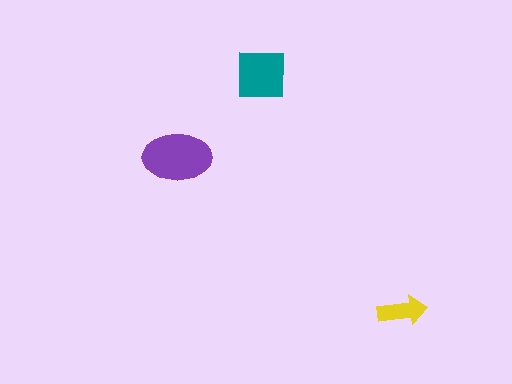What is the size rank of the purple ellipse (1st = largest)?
1st.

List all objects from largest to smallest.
The purple ellipse, the teal square, the yellow arrow.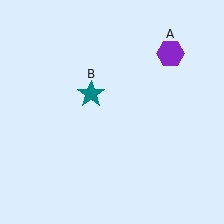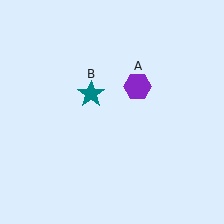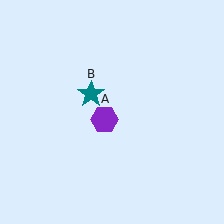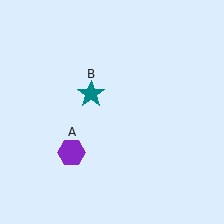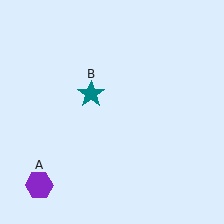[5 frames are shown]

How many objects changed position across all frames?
1 object changed position: purple hexagon (object A).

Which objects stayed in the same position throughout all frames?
Teal star (object B) remained stationary.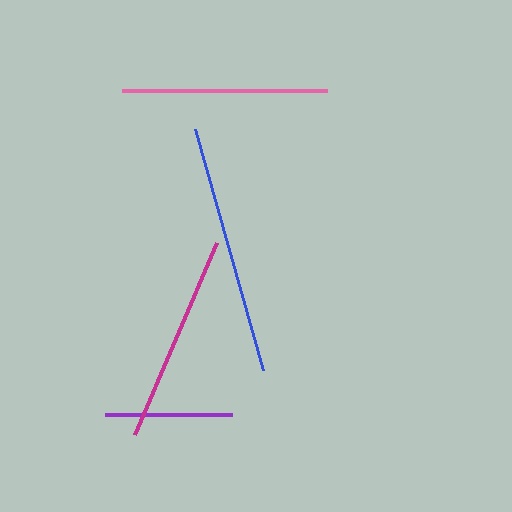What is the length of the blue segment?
The blue segment is approximately 250 pixels long.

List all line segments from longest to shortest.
From longest to shortest: blue, magenta, pink, purple.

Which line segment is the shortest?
The purple line is the shortest at approximately 127 pixels.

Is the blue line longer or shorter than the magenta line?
The blue line is longer than the magenta line.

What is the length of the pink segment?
The pink segment is approximately 206 pixels long.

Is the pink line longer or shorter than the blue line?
The blue line is longer than the pink line.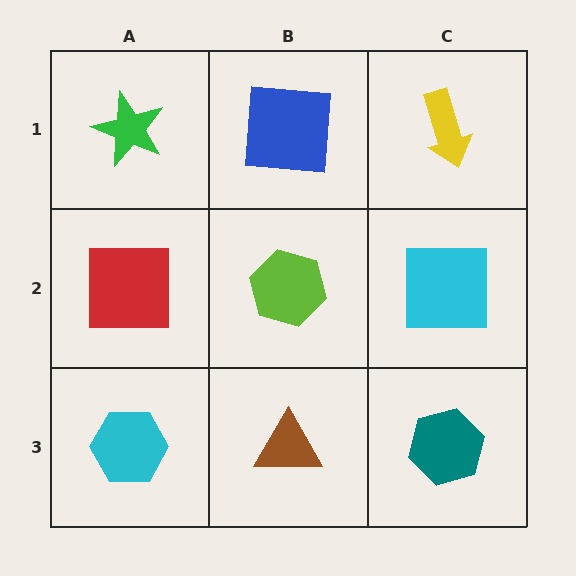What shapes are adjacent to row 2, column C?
A yellow arrow (row 1, column C), a teal hexagon (row 3, column C), a lime hexagon (row 2, column B).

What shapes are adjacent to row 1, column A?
A red square (row 2, column A), a blue square (row 1, column B).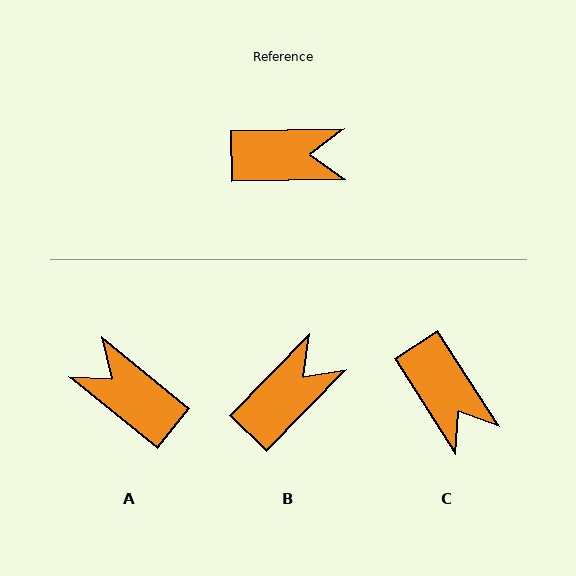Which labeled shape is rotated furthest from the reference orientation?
A, about 140 degrees away.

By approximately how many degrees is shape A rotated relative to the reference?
Approximately 140 degrees counter-clockwise.